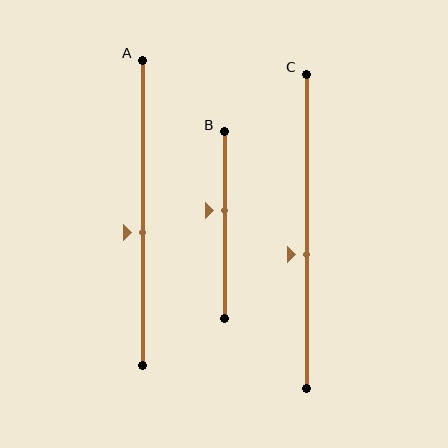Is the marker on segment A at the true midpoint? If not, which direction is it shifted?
No, the marker on segment A is shifted downward by about 6% of the segment length.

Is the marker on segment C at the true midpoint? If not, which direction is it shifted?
No, the marker on segment C is shifted downward by about 8% of the segment length.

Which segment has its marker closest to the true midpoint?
Segment A has its marker closest to the true midpoint.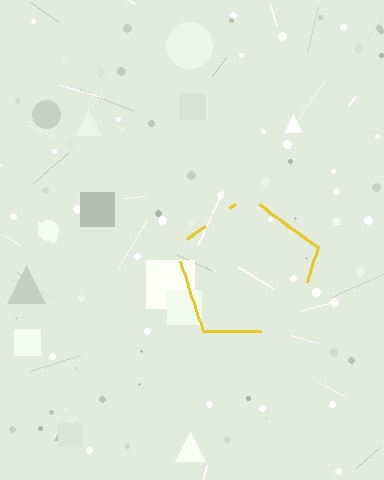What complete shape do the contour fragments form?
The contour fragments form a pentagon.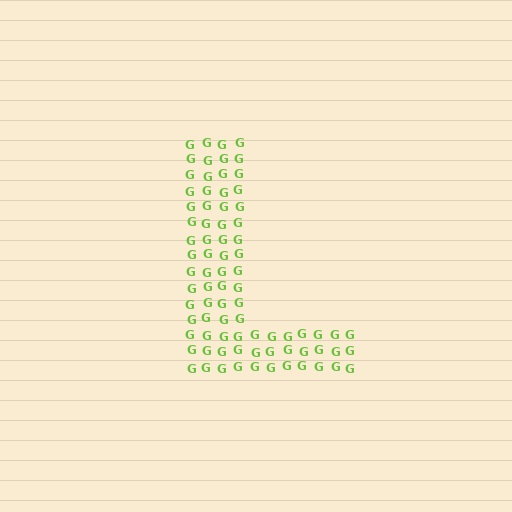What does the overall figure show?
The overall figure shows the letter L.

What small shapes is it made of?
It is made of small letter G's.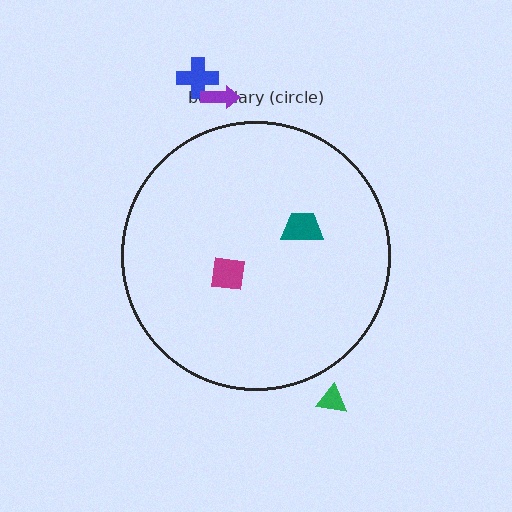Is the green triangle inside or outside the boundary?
Outside.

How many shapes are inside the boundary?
2 inside, 3 outside.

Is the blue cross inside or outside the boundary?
Outside.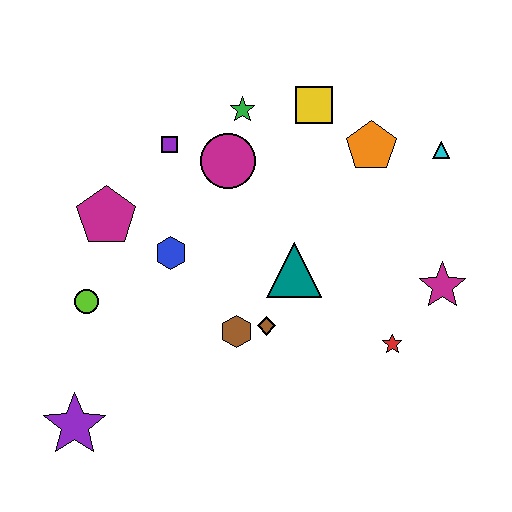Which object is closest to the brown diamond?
The brown hexagon is closest to the brown diamond.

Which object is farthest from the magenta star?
The purple star is farthest from the magenta star.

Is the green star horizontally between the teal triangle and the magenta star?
No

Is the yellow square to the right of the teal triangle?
Yes